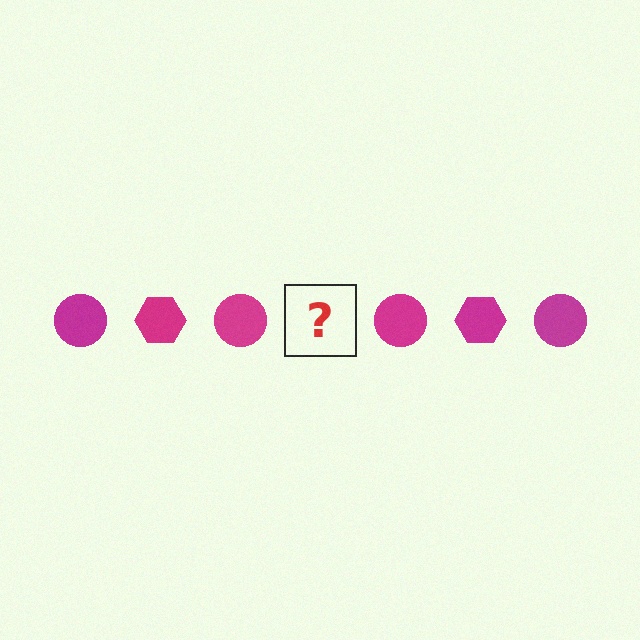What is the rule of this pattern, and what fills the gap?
The rule is that the pattern cycles through circle, hexagon shapes in magenta. The gap should be filled with a magenta hexagon.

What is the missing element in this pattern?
The missing element is a magenta hexagon.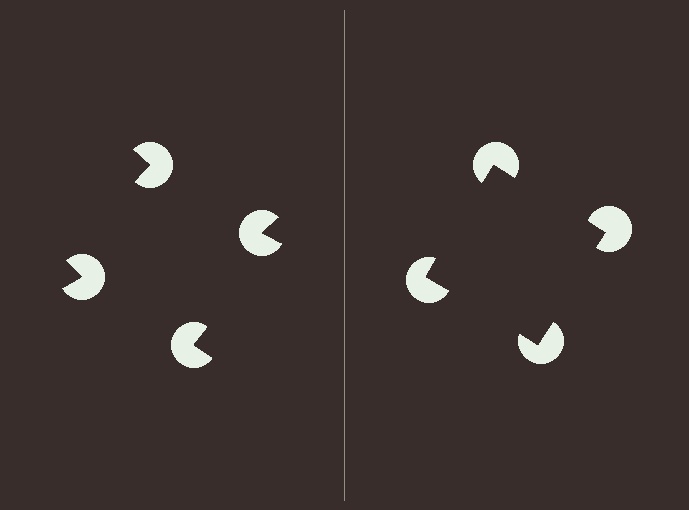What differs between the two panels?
The pac-man discs are positioned identically on both sides; only the wedge orientations differ. On the right they align to a square; on the left they are misaligned.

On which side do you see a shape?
An illusory square appears on the right side. On the left side the wedge cuts are rotated, so no coherent shape forms.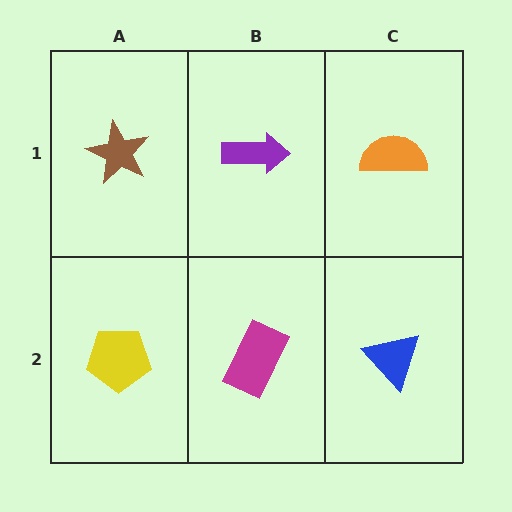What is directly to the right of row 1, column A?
A purple arrow.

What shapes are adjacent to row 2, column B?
A purple arrow (row 1, column B), a yellow pentagon (row 2, column A), a blue triangle (row 2, column C).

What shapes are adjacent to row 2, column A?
A brown star (row 1, column A), a magenta rectangle (row 2, column B).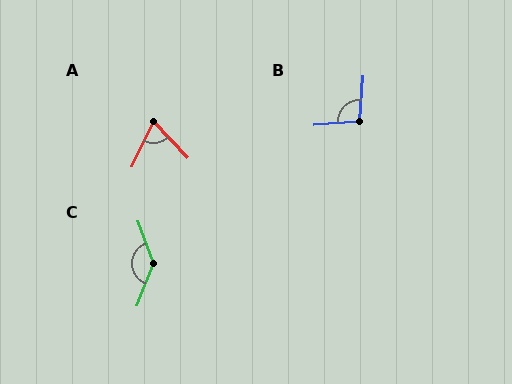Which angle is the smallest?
A, at approximately 69 degrees.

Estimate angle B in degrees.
Approximately 99 degrees.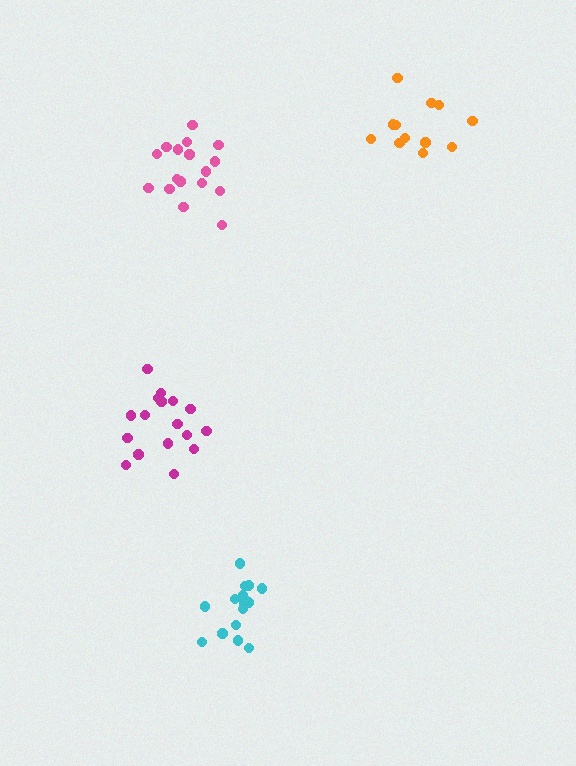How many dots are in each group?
Group 1: 12 dots, Group 2: 16 dots, Group 3: 17 dots, Group 4: 17 dots (62 total).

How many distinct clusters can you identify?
There are 4 distinct clusters.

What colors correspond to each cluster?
The clusters are colored: orange, cyan, magenta, pink.